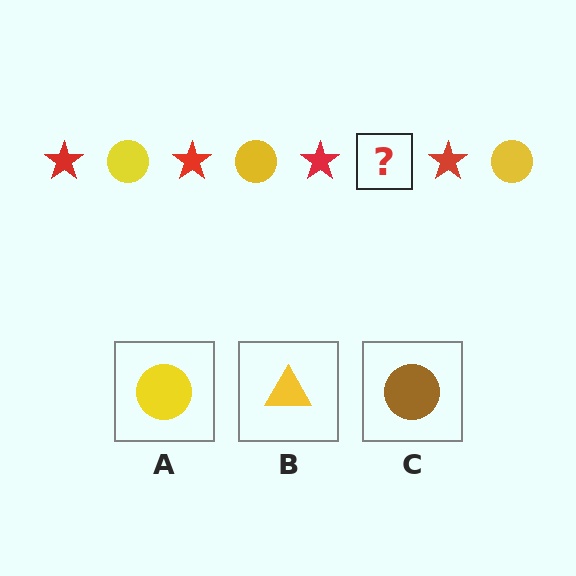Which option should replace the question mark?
Option A.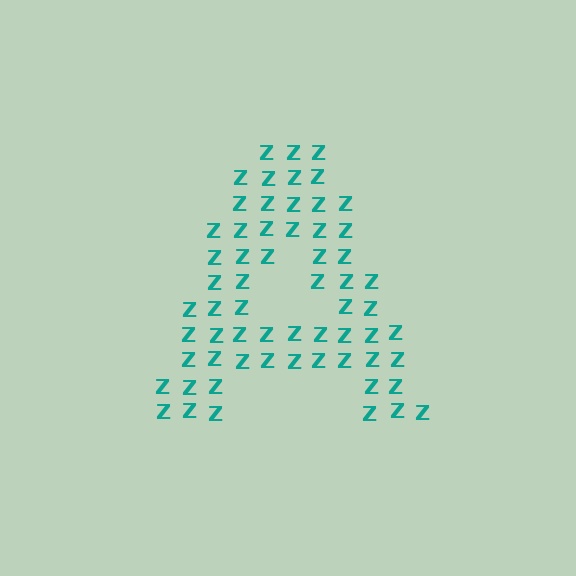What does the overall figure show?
The overall figure shows the letter A.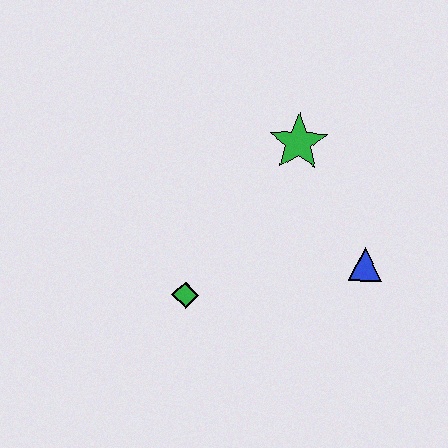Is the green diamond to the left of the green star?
Yes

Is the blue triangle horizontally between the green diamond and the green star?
No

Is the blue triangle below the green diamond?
No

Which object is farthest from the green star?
The green diamond is farthest from the green star.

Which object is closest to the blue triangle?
The green star is closest to the blue triangle.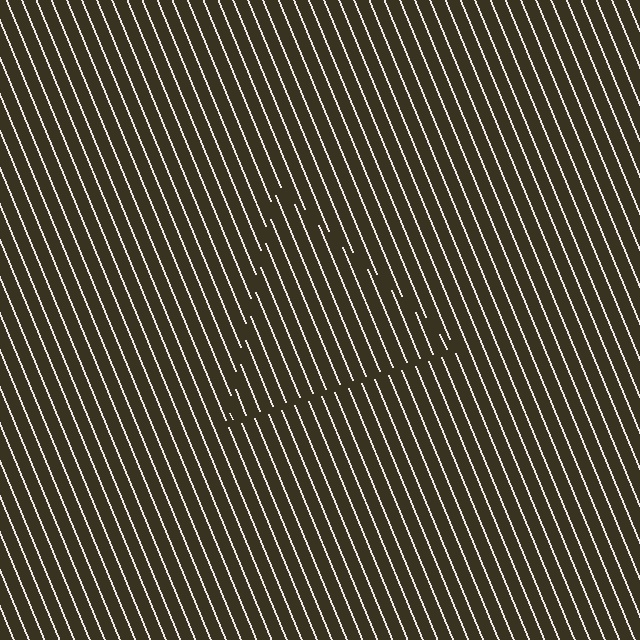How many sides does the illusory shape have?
3 sides — the line-ends trace a triangle.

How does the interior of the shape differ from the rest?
The interior of the shape contains the same grating, shifted by half a period — the contour is defined by the phase discontinuity where line-ends from the inner and outer gratings abut.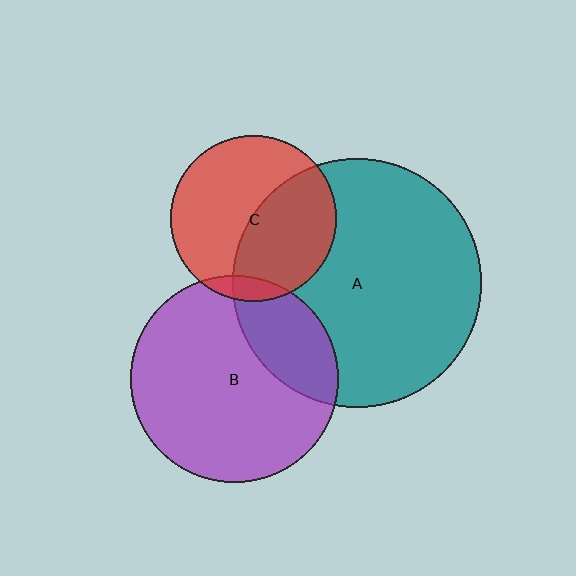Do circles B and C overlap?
Yes.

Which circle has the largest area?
Circle A (teal).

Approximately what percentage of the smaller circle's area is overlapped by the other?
Approximately 5%.